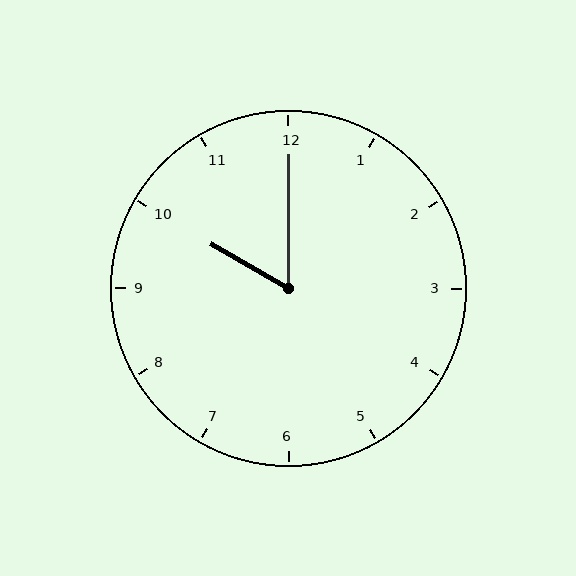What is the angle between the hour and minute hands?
Approximately 60 degrees.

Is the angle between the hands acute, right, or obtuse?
It is acute.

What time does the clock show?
10:00.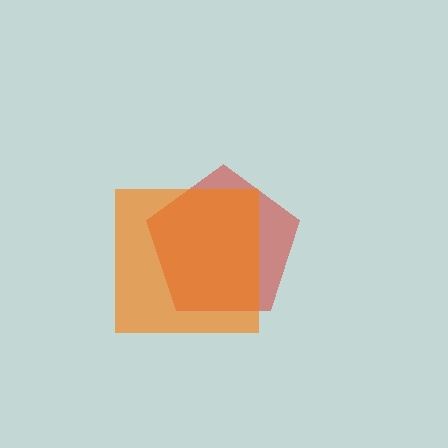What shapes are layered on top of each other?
The layered shapes are: a red pentagon, an orange square.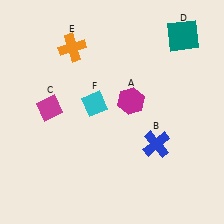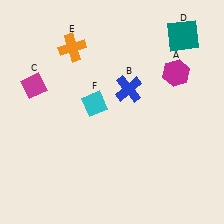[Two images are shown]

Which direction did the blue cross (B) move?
The blue cross (B) moved up.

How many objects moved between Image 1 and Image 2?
3 objects moved between the two images.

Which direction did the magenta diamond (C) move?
The magenta diamond (C) moved up.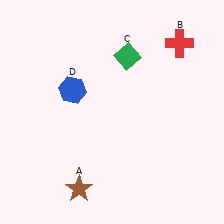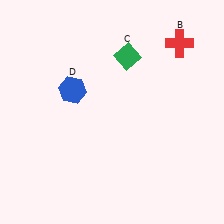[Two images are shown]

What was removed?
The brown star (A) was removed in Image 2.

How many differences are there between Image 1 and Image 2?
There is 1 difference between the two images.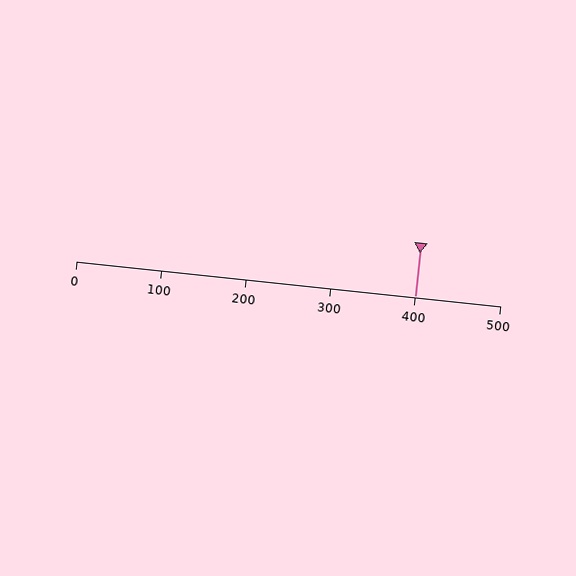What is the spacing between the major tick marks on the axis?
The major ticks are spaced 100 apart.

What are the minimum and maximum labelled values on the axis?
The axis runs from 0 to 500.